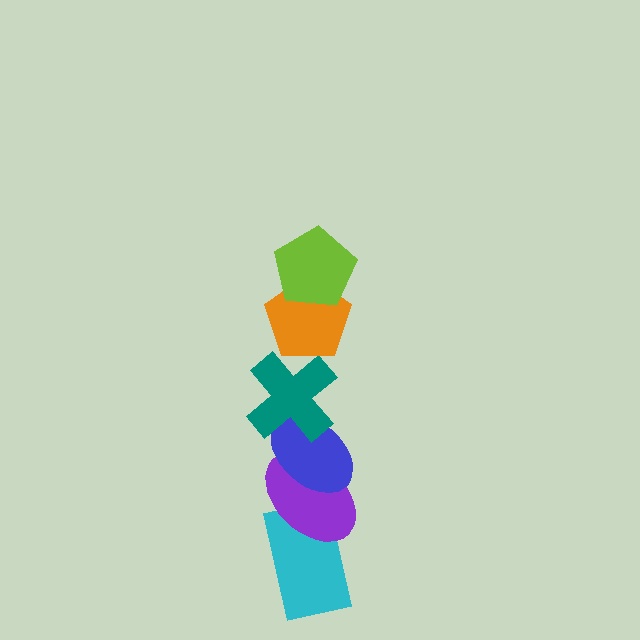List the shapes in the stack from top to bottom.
From top to bottom: the lime pentagon, the orange pentagon, the teal cross, the blue ellipse, the purple ellipse, the cyan rectangle.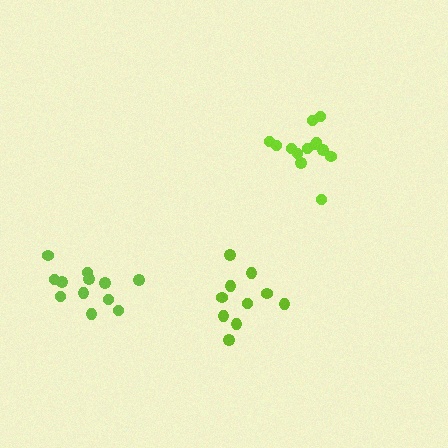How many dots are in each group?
Group 1: 12 dots, Group 2: 13 dots, Group 3: 10 dots (35 total).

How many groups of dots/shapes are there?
There are 3 groups.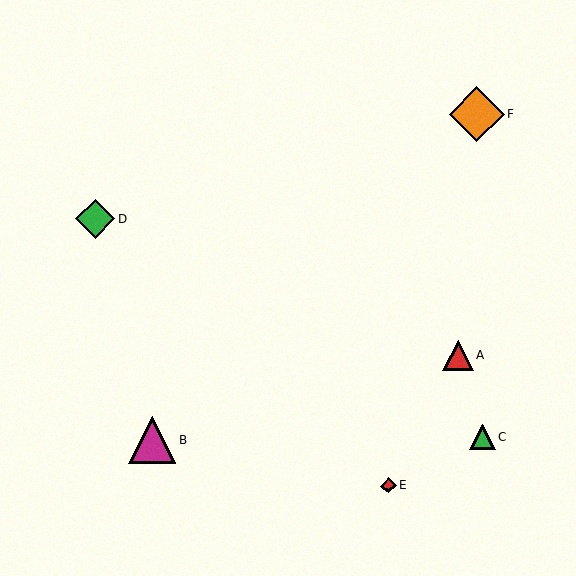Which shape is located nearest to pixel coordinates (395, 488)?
The red diamond (labeled E) at (389, 486) is nearest to that location.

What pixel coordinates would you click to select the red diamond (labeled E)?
Click at (389, 486) to select the red diamond E.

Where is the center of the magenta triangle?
The center of the magenta triangle is at (152, 439).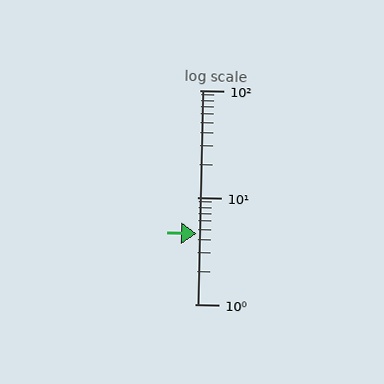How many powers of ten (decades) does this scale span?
The scale spans 2 decades, from 1 to 100.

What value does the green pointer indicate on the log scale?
The pointer indicates approximately 4.6.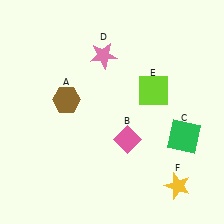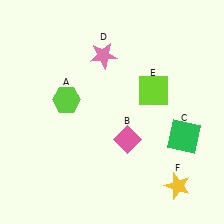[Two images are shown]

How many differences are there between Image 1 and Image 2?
There is 1 difference between the two images.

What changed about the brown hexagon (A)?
In Image 1, A is brown. In Image 2, it changed to lime.